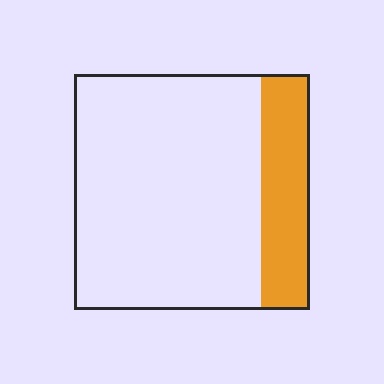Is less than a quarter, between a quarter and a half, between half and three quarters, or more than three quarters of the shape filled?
Less than a quarter.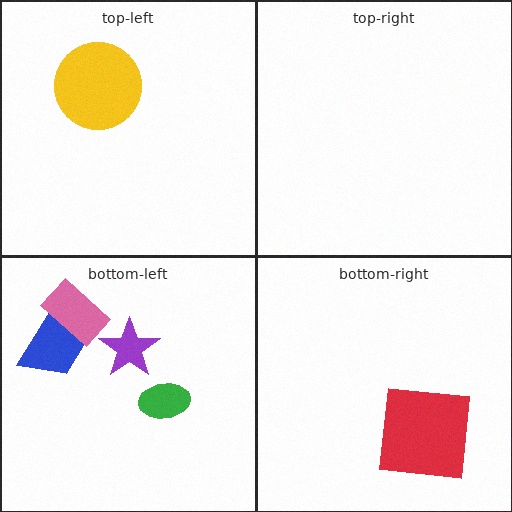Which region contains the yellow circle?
The top-left region.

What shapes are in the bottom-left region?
The blue trapezoid, the pink rectangle, the green ellipse, the purple star.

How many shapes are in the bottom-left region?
4.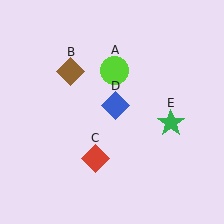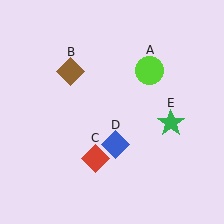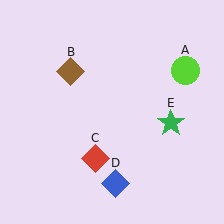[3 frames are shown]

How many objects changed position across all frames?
2 objects changed position: lime circle (object A), blue diamond (object D).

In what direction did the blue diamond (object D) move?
The blue diamond (object D) moved down.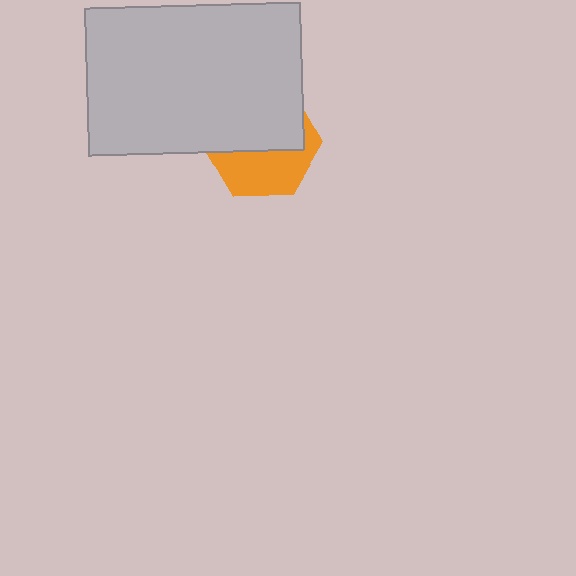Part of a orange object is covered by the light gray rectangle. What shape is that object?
It is a hexagon.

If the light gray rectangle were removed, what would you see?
You would see the complete orange hexagon.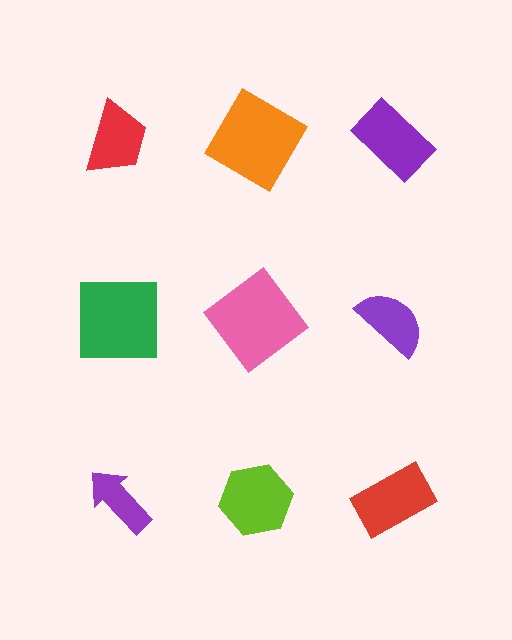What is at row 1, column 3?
A purple rectangle.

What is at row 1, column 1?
A red trapezoid.